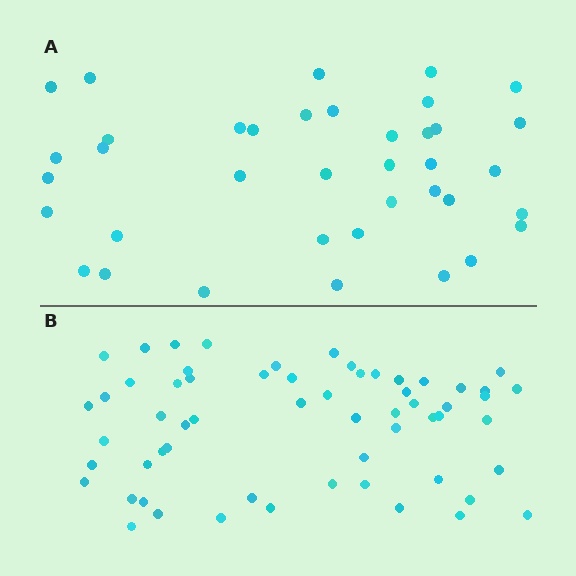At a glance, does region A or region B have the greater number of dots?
Region B (the bottom region) has more dots.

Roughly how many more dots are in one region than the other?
Region B has approximately 20 more dots than region A.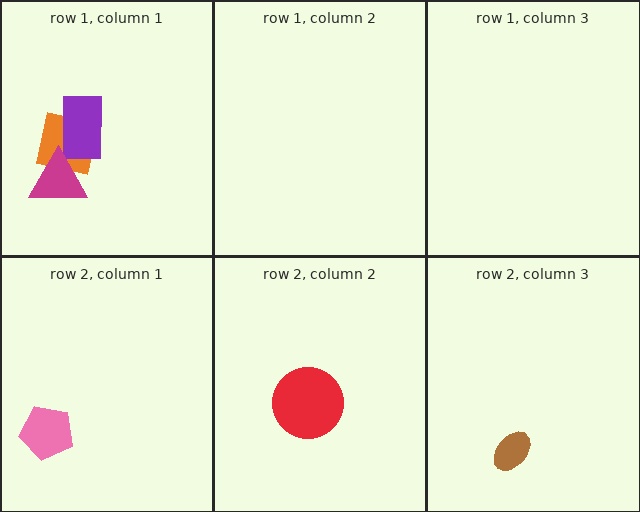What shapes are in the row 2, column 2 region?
The red circle.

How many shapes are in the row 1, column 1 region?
3.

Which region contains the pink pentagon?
The row 2, column 1 region.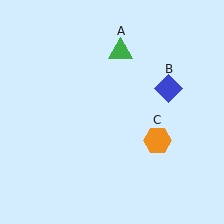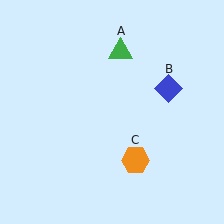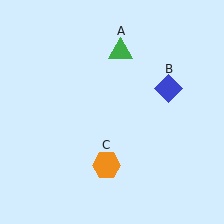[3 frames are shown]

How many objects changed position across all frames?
1 object changed position: orange hexagon (object C).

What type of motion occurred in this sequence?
The orange hexagon (object C) rotated clockwise around the center of the scene.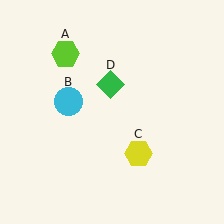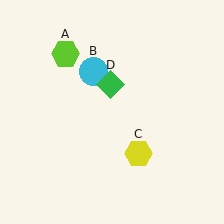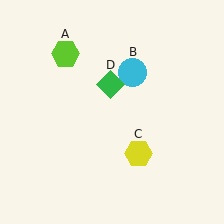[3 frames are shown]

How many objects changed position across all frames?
1 object changed position: cyan circle (object B).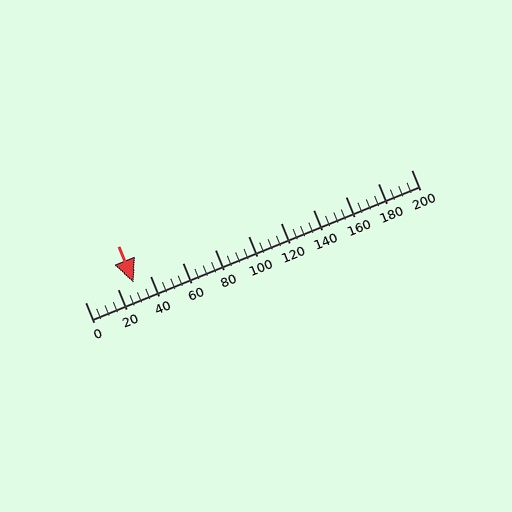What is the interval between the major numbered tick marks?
The major tick marks are spaced 20 units apart.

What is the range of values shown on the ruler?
The ruler shows values from 0 to 200.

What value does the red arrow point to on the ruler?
The red arrow points to approximately 30.